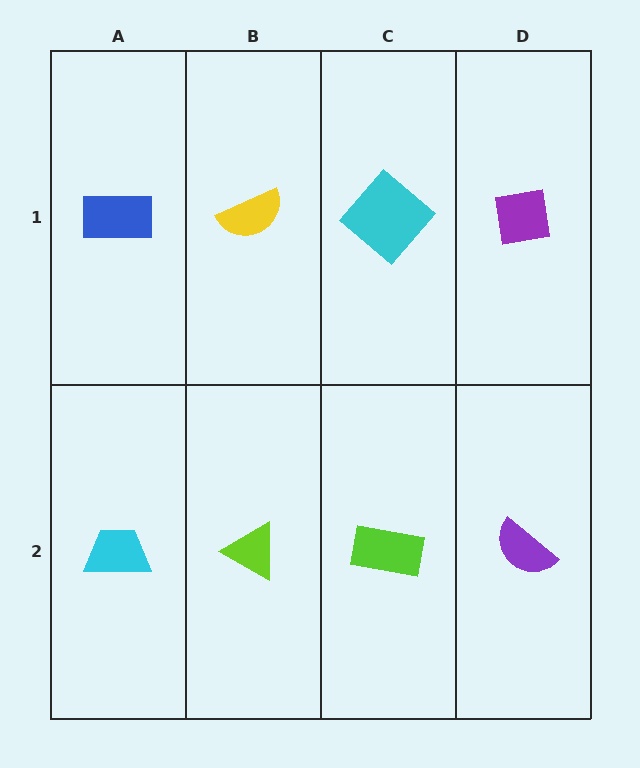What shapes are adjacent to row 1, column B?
A lime triangle (row 2, column B), a blue rectangle (row 1, column A), a cyan diamond (row 1, column C).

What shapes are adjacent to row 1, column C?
A lime rectangle (row 2, column C), a yellow semicircle (row 1, column B), a purple square (row 1, column D).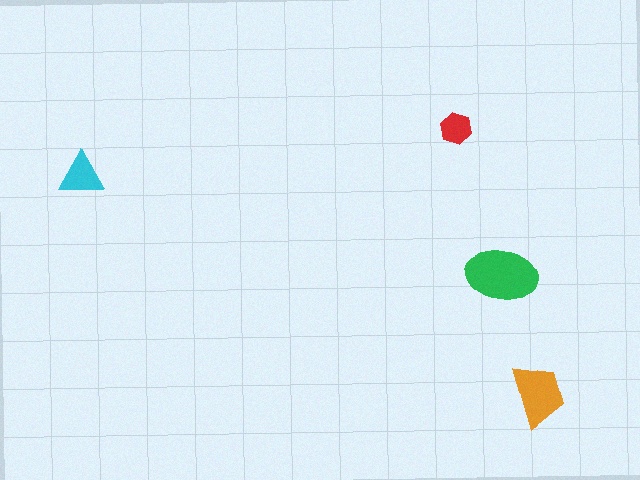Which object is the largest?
The green ellipse.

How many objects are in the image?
There are 4 objects in the image.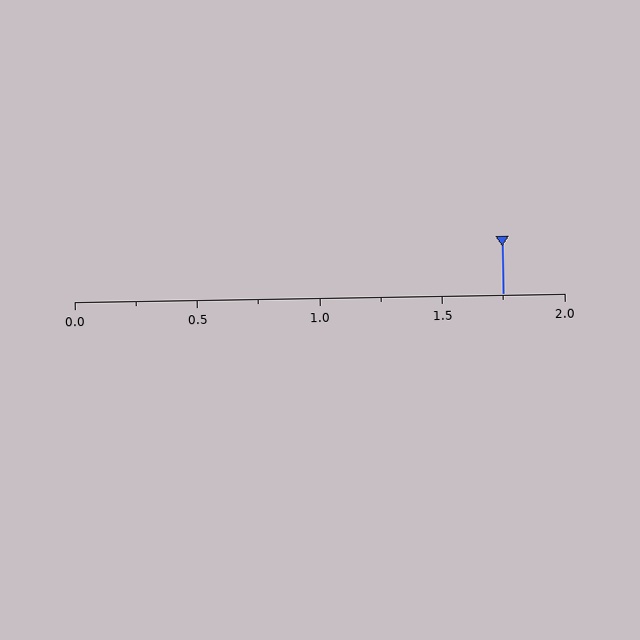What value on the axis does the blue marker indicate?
The marker indicates approximately 1.75.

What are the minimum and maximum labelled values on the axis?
The axis runs from 0.0 to 2.0.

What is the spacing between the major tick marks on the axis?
The major ticks are spaced 0.5 apart.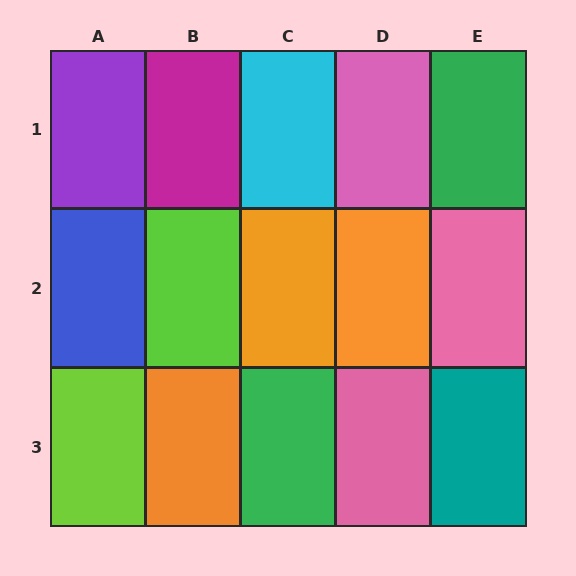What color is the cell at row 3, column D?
Pink.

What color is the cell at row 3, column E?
Teal.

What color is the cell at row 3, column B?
Orange.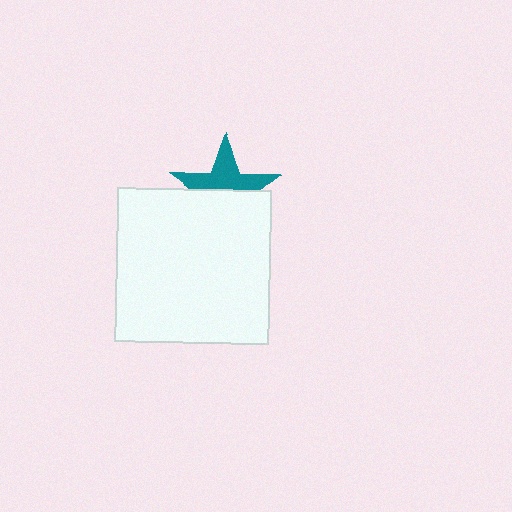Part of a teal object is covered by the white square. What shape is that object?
It is a star.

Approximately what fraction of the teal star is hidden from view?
Roughly 51% of the teal star is hidden behind the white square.